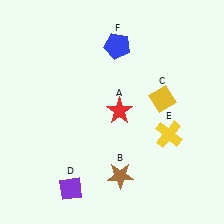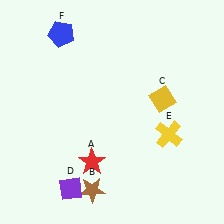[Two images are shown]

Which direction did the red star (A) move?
The red star (A) moved down.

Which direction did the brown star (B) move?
The brown star (B) moved left.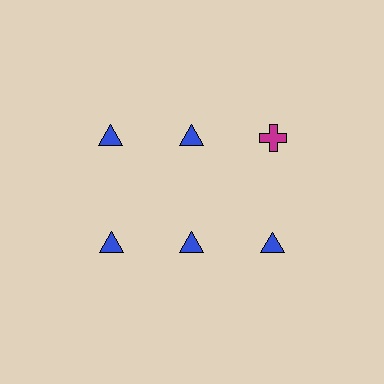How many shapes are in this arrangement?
There are 6 shapes arranged in a grid pattern.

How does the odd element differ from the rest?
It differs in both color (magenta instead of blue) and shape (cross instead of triangle).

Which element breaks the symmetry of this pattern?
The magenta cross in the top row, center column breaks the symmetry. All other shapes are blue triangles.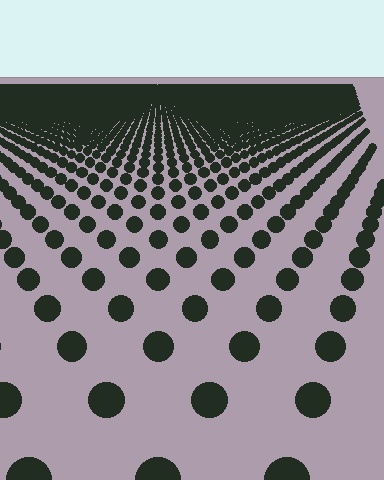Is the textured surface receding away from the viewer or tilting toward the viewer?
The surface is receding away from the viewer. Texture elements get smaller and denser toward the top.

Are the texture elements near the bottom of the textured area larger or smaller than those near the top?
Larger. Near the bottom, elements are closer to the viewer and appear at a bigger on-screen size.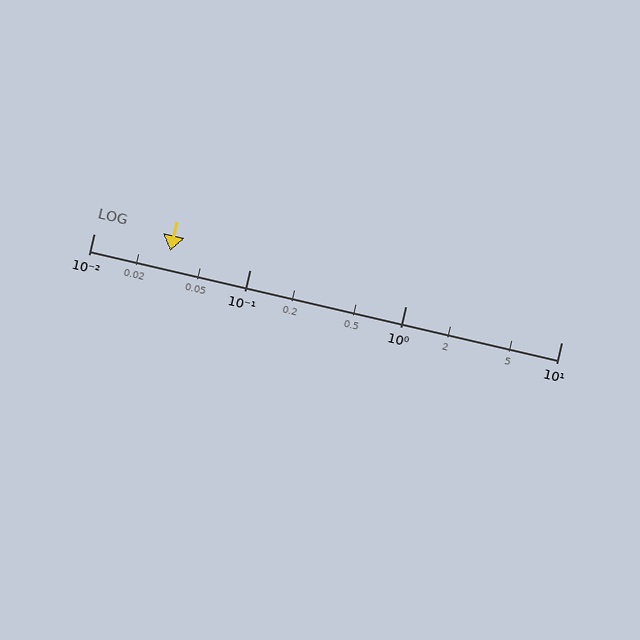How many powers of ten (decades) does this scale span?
The scale spans 3 decades, from 0.01 to 10.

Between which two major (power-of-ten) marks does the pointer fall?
The pointer is between 0.01 and 0.1.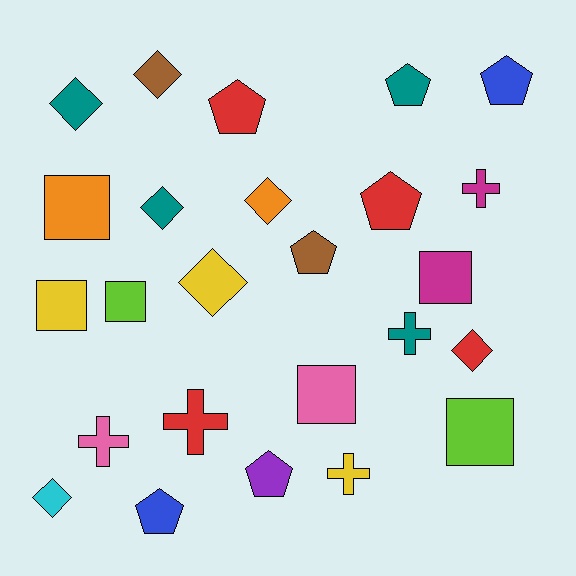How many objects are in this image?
There are 25 objects.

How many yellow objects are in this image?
There are 3 yellow objects.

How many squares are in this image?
There are 6 squares.